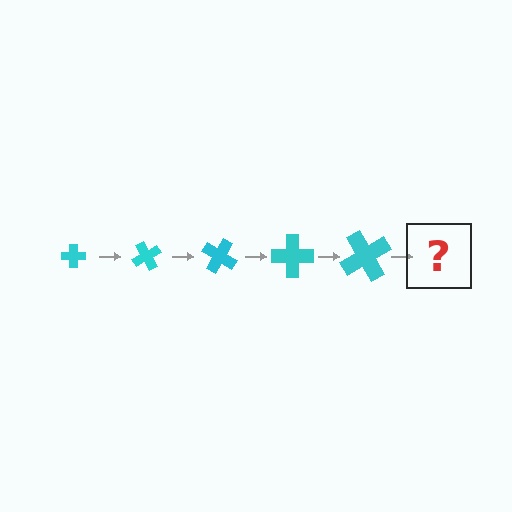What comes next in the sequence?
The next element should be a cross, larger than the previous one and rotated 300 degrees from the start.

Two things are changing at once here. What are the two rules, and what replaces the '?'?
The two rules are that the cross grows larger each step and it rotates 60 degrees each step. The '?' should be a cross, larger than the previous one and rotated 300 degrees from the start.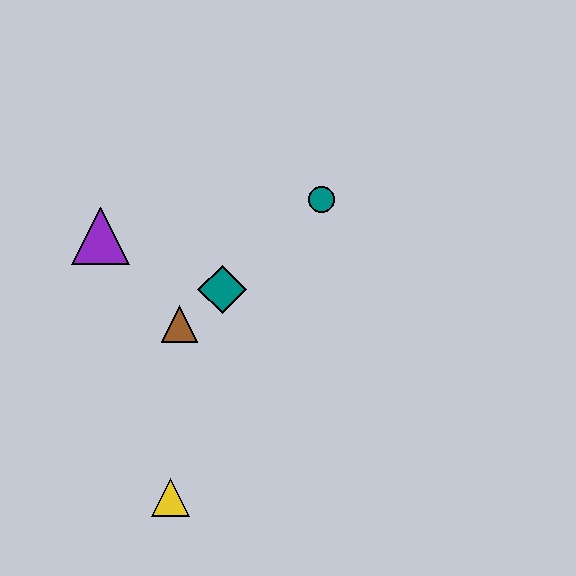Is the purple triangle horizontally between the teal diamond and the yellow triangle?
No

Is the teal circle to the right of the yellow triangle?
Yes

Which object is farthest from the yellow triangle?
The teal circle is farthest from the yellow triangle.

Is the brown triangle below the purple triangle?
Yes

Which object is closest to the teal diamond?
The brown triangle is closest to the teal diamond.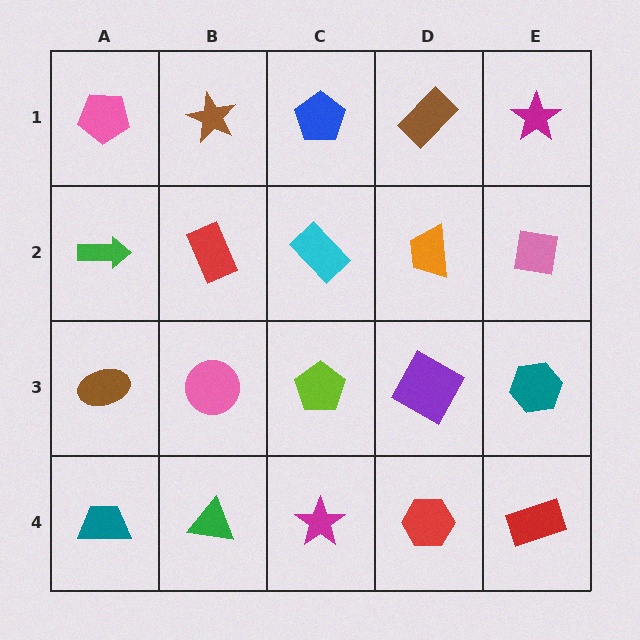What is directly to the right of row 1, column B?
A blue pentagon.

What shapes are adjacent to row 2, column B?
A brown star (row 1, column B), a pink circle (row 3, column B), a green arrow (row 2, column A), a cyan rectangle (row 2, column C).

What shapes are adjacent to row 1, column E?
A pink square (row 2, column E), a brown rectangle (row 1, column D).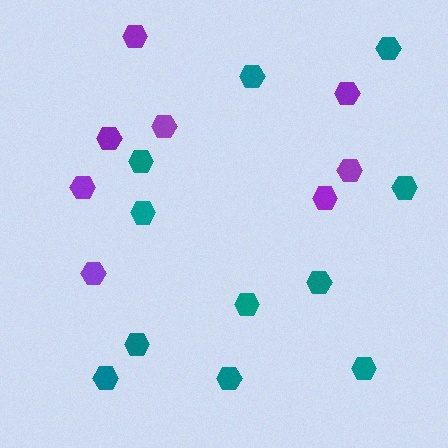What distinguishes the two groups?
There are 2 groups: one group of teal hexagons (11) and one group of purple hexagons (8).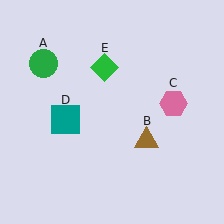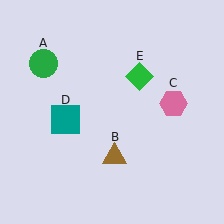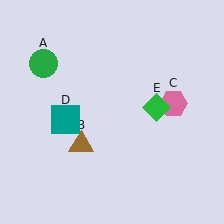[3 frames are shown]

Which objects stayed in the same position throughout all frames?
Green circle (object A) and pink hexagon (object C) and teal square (object D) remained stationary.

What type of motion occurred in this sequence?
The brown triangle (object B), green diamond (object E) rotated clockwise around the center of the scene.